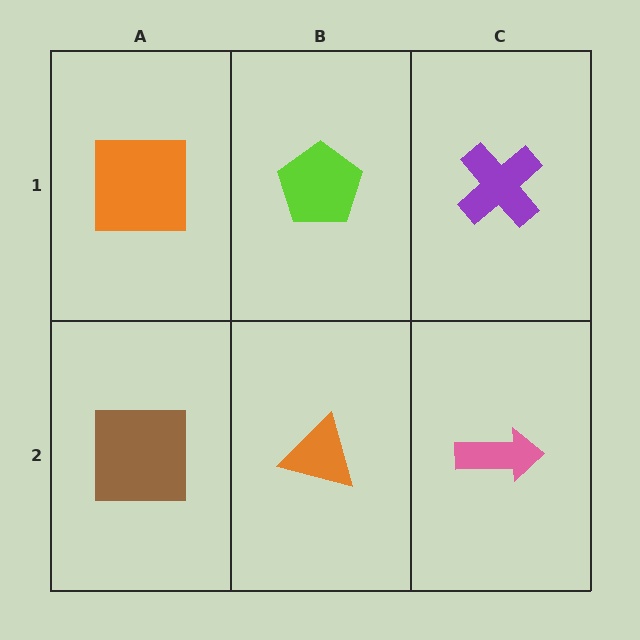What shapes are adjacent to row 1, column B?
An orange triangle (row 2, column B), an orange square (row 1, column A), a purple cross (row 1, column C).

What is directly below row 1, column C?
A pink arrow.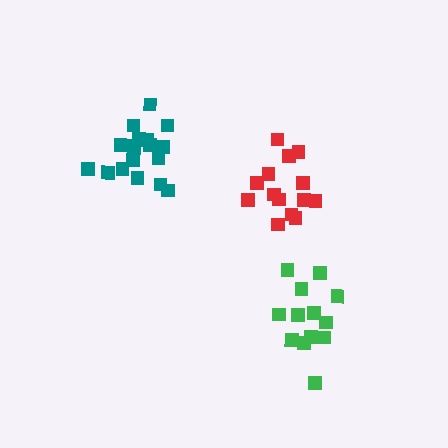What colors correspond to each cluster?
The clusters are colored: teal, red, green.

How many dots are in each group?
Group 1: 19 dots, Group 2: 14 dots, Group 3: 13 dots (46 total).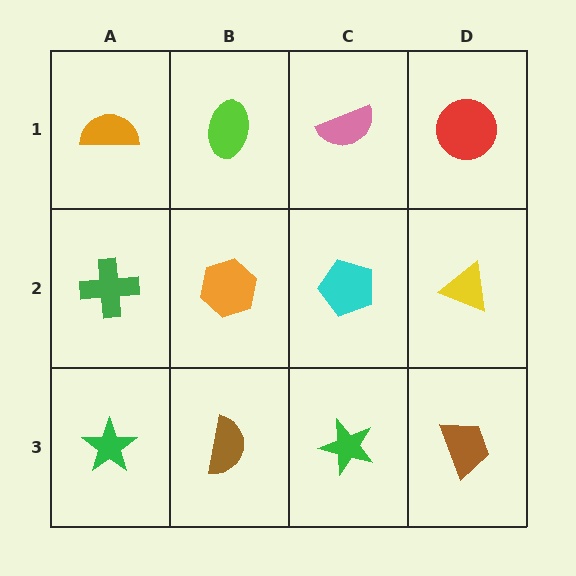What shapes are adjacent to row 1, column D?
A yellow triangle (row 2, column D), a pink semicircle (row 1, column C).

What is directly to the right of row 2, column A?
An orange hexagon.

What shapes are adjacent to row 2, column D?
A red circle (row 1, column D), a brown trapezoid (row 3, column D), a cyan pentagon (row 2, column C).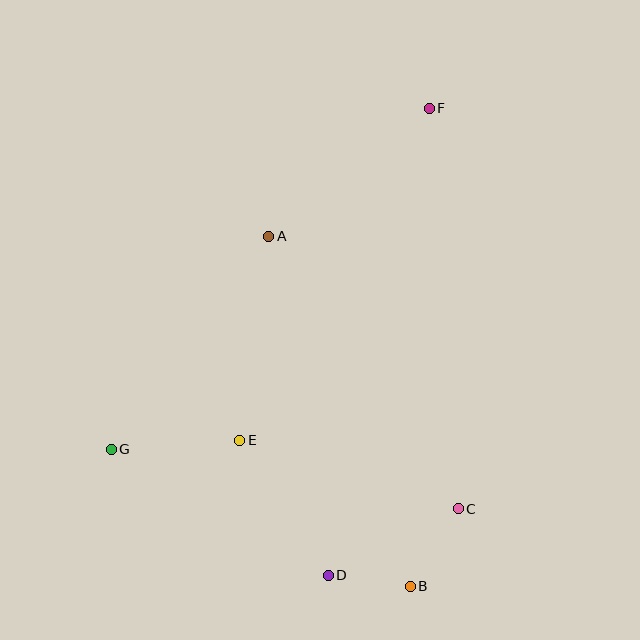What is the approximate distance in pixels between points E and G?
The distance between E and G is approximately 129 pixels.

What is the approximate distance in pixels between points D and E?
The distance between D and E is approximately 161 pixels.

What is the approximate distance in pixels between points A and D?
The distance between A and D is approximately 344 pixels.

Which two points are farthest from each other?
Points B and F are farthest from each other.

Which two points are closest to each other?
Points B and D are closest to each other.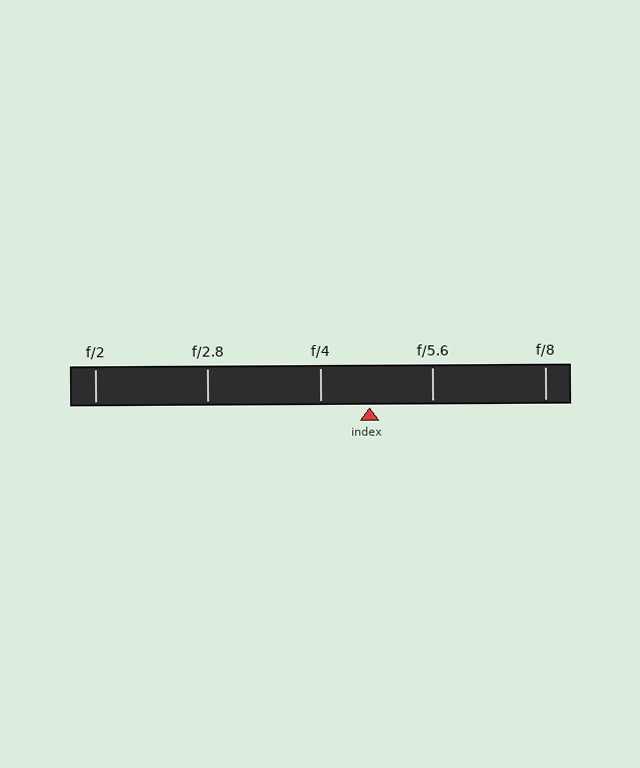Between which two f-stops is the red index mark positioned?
The index mark is between f/4 and f/5.6.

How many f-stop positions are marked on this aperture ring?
There are 5 f-stop positions marked.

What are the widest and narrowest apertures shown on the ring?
The widest aperture shown is f/2 and the narrowest is f/8.